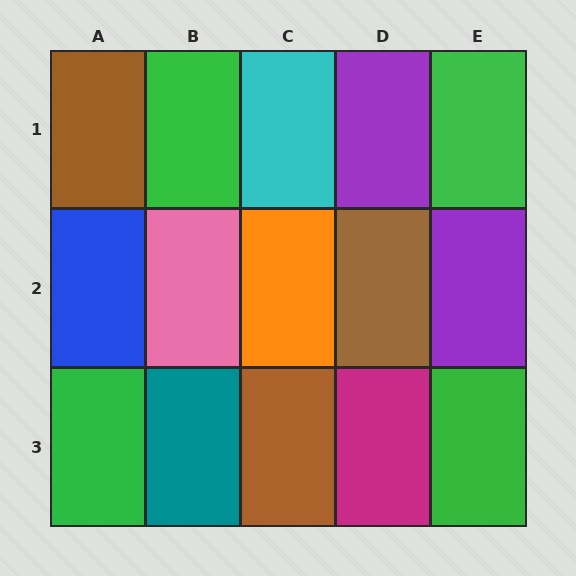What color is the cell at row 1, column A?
Brown.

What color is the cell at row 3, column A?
Green.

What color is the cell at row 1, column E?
Green.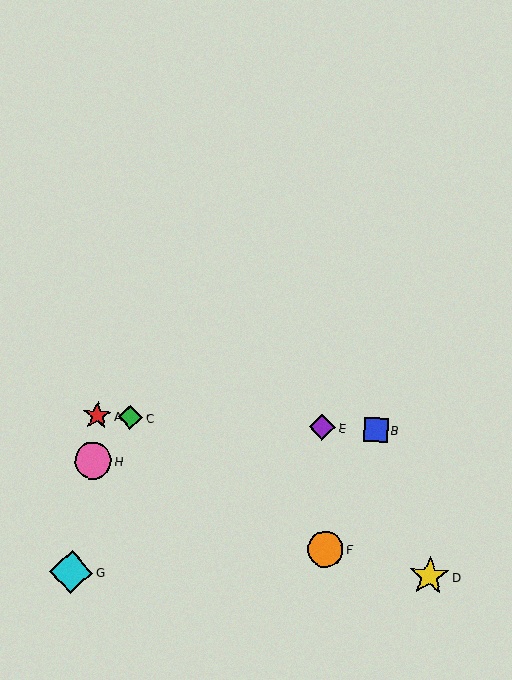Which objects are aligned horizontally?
Objects A, B, C, E are aligned horizontally.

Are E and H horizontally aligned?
No, E is at y≈427 and H is at y≈460.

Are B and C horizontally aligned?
Yes, both are at y≈430.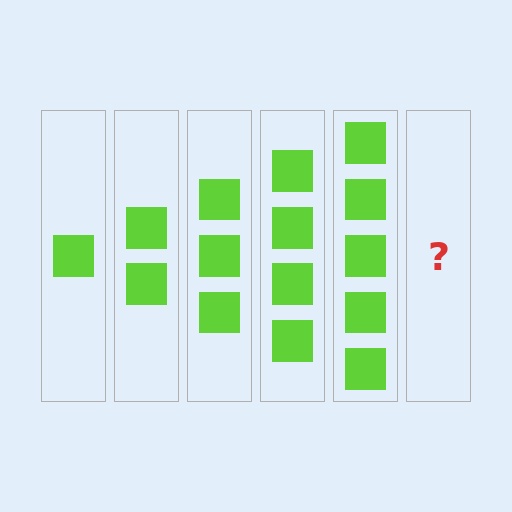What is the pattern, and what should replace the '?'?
The pattern is that each step adds one more square. The '?' should be 6 squares.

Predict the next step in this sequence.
The next step is 6 squares.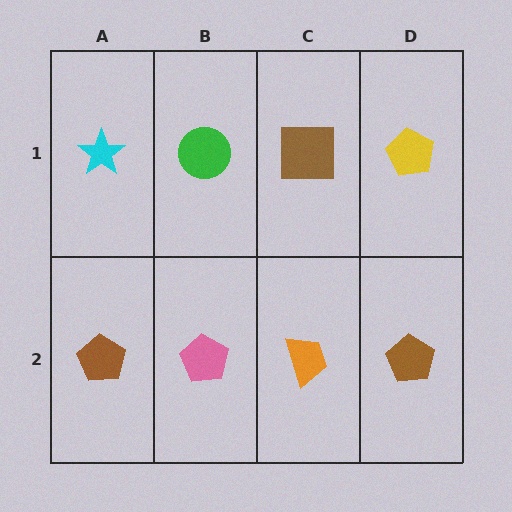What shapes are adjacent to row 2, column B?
A green circle (row 1, column B), a brown pentagon (row 2, column A), an orange trapezoid (row 2, column C).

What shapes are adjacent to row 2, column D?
A yellow pentagon (row 1, column D), an orange trapezoid (row 2, column C).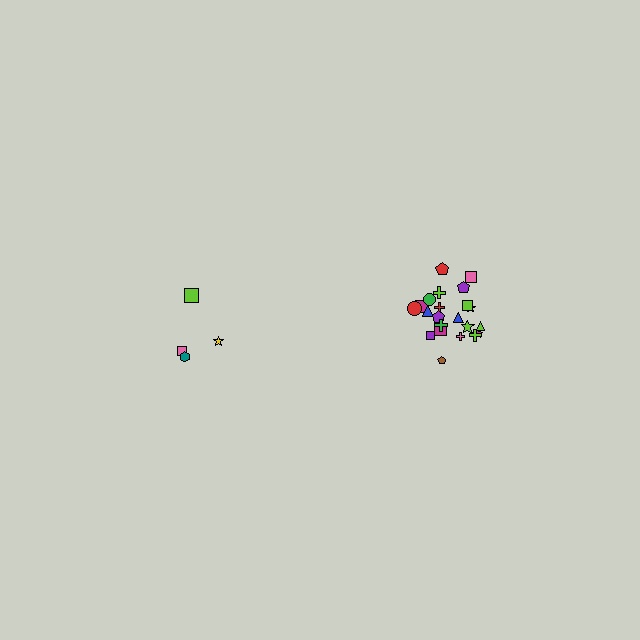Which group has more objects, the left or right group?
The right group.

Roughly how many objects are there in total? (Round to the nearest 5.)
Roughly 25 objects in total.